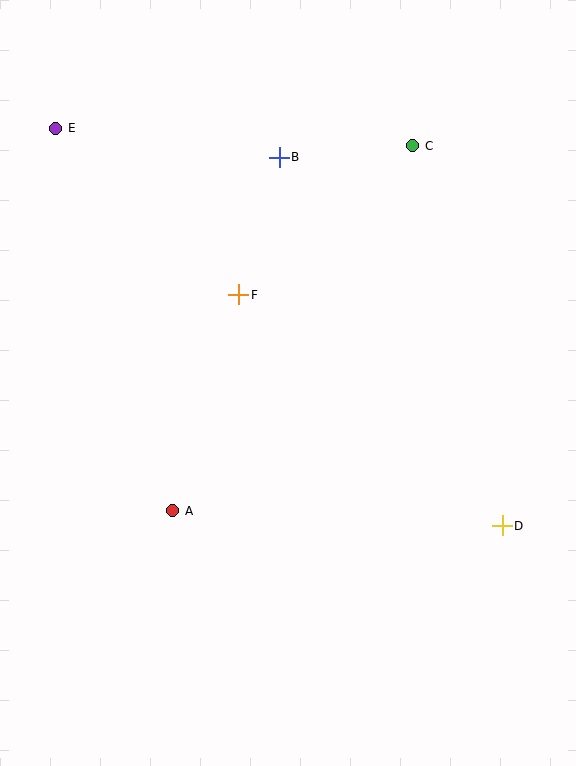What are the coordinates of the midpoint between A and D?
The midpoint between A and D is at (338, 518).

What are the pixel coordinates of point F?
Point F is at (239, 295).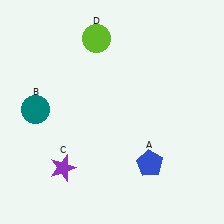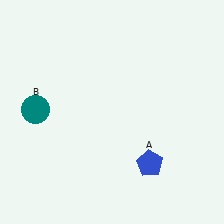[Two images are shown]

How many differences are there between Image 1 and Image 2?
There are 2 differences between the two images.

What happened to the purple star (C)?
The purple star (C) was removed in Image 2. It was in the bottom-left area of Image 1.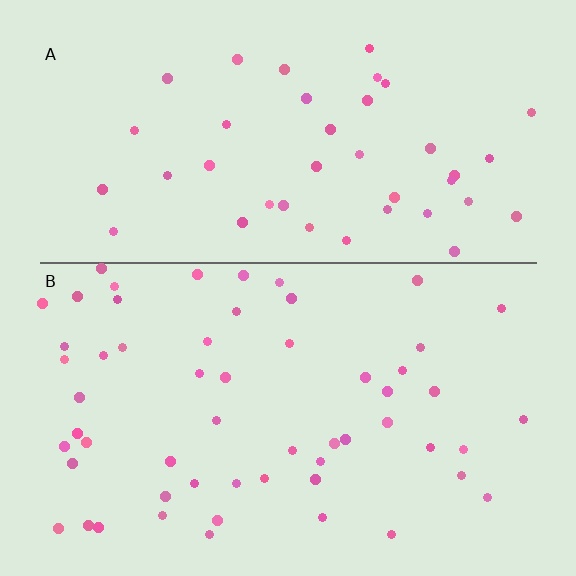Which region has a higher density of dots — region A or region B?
B (the bottom).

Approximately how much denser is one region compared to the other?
Approximately 1.3× — region B over region A.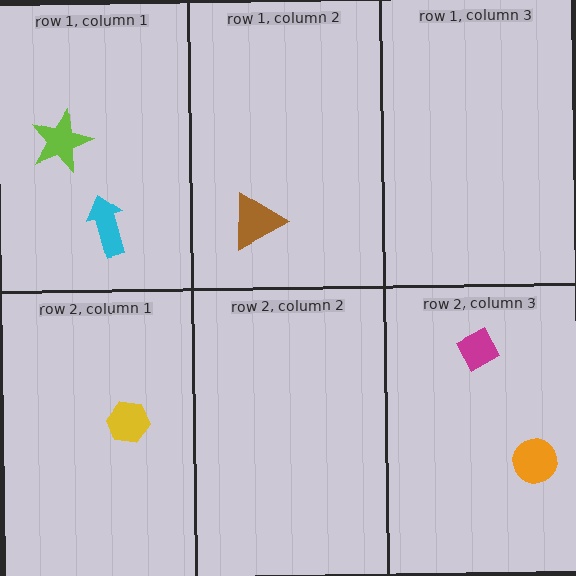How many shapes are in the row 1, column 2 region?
1.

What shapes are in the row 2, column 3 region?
The magenta diamond, the orange circle.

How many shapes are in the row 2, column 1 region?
1.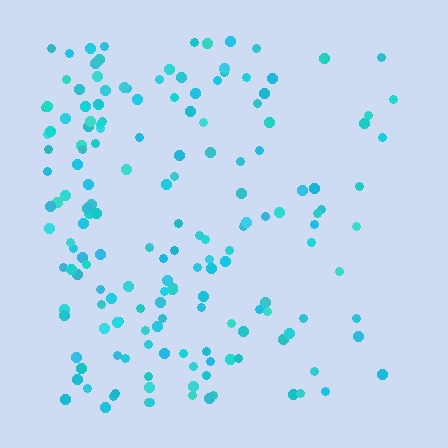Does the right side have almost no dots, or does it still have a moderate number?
Still a moderate number, just noticeably fewer than the left.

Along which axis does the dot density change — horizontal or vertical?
Horizontal.